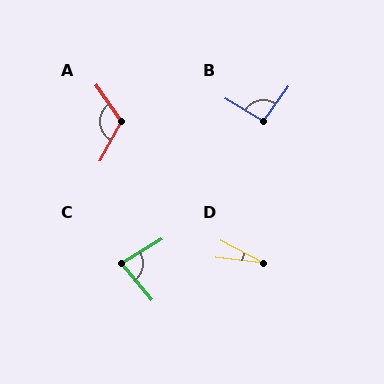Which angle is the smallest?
D, at approximately 21 degrees.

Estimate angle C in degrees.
Approximately 81 degrees.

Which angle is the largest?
A, at approximately 116 degrees.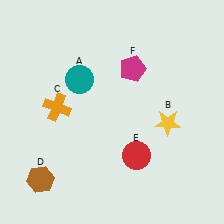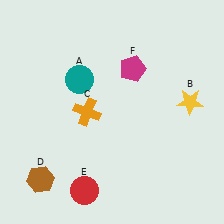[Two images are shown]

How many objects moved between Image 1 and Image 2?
3 objects moved between the two images.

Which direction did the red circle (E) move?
The red circle (E) moved left.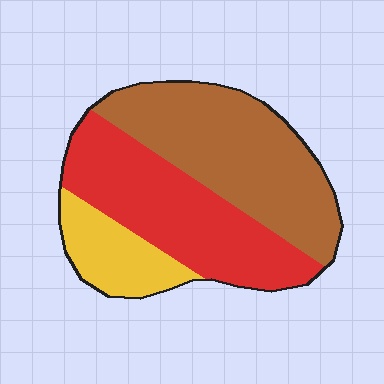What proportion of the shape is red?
Red takes up about two fifths (2/5) of the shape.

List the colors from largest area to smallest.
From largest to smallest: brown, red, yellow.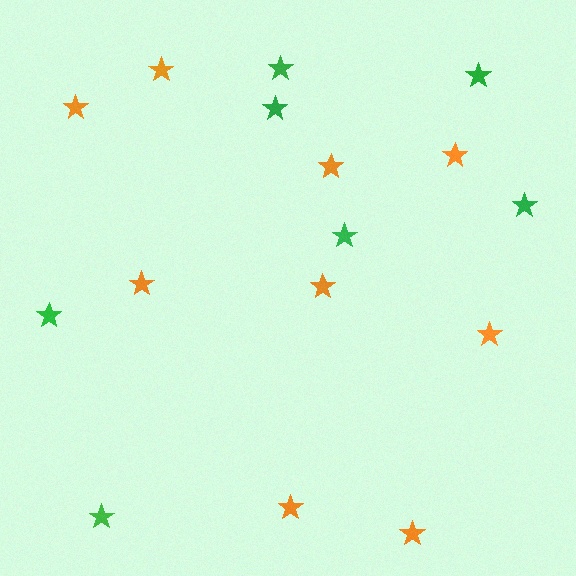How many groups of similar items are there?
There are 2 groups: one group of orange stars (9) and one group of green stars (7).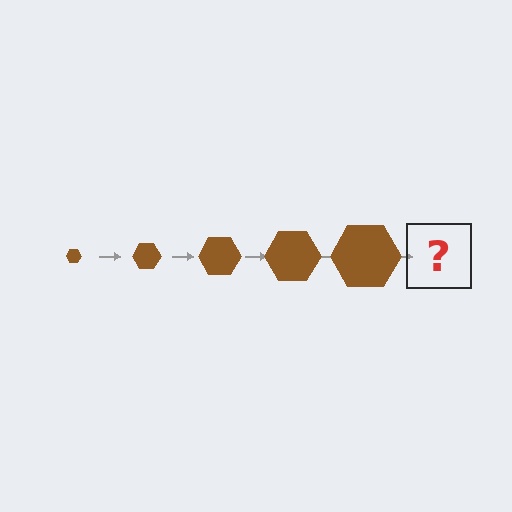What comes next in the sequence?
The next element should be a brown hexagon, larger than the previous one.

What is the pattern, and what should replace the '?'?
The pattern is that the hexagon gets progressively larger each step. The '?' should be a brown hexagon, larger than the previous one.